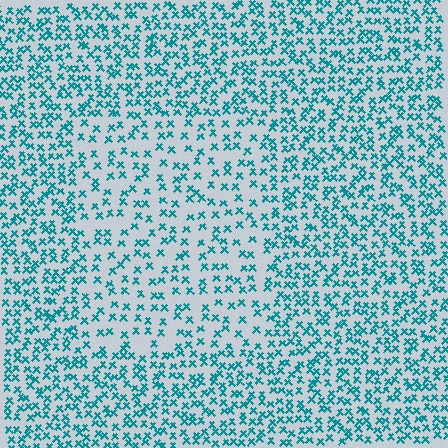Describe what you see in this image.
The image contains small teal elements arranged at two different densities. A rectangle-shaped region is visible where the elements are less densely packed than the surrounding area.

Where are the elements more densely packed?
The elements are more densely packed outside the rectangle boundary.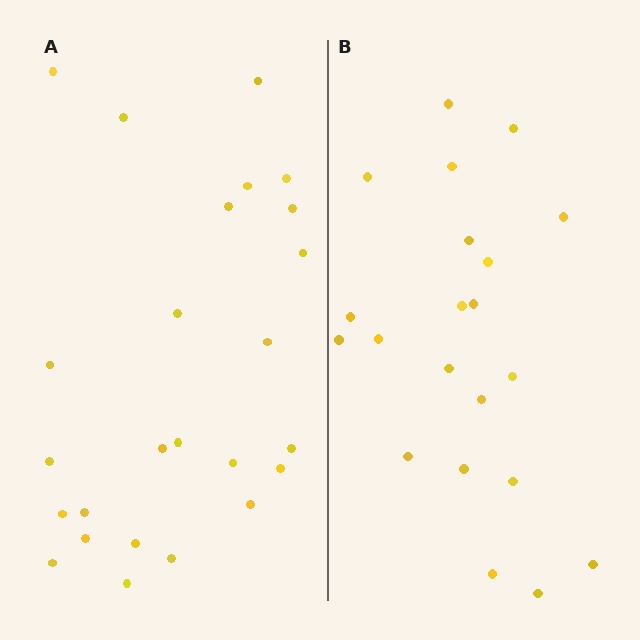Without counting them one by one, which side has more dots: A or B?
Region A (the left region) has more dots.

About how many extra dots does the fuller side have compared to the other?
Region A has about 4 more dots than region B.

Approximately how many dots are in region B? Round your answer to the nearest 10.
About 20 dots. (The exact count is 21, which rounds to 20.)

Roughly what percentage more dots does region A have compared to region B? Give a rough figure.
About 20% more.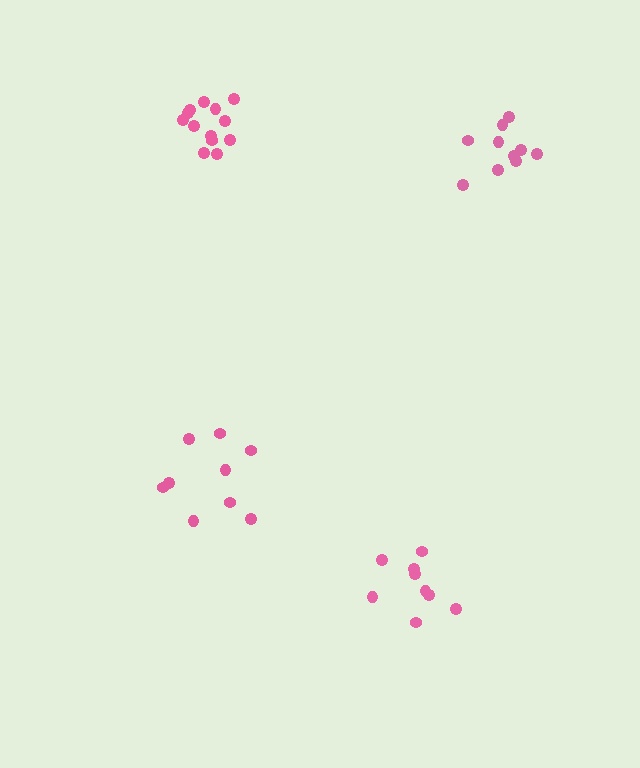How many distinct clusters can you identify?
There are 4 distinct clusters.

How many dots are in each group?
Group 1: 9 dots, Group 2: 13 dots, Group 3: 10 dots, Group 4: 9 dots (41 total).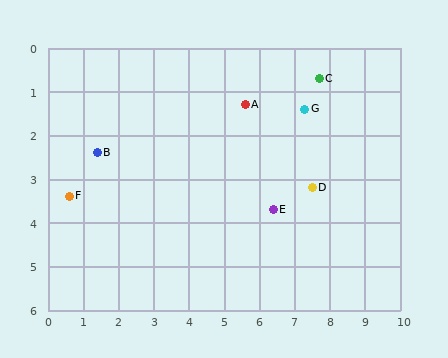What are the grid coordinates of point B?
Point B is at approximately (1.4, 2.4).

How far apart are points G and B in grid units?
Points G and B are about 6.0 grid units apart.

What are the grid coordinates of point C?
Point C is at approximately (7.7, 0.7).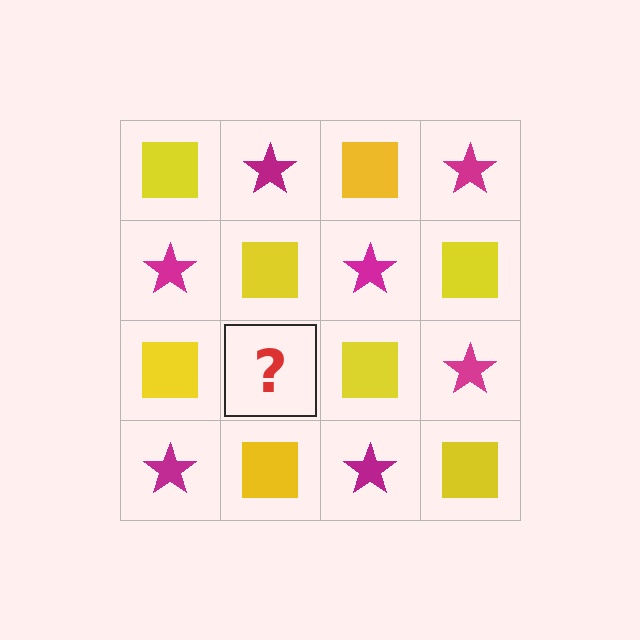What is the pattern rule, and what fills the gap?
The rule is that it alternates yellow square and magenta star in a checkerboard pattern. The gap should be filled with a magenta star.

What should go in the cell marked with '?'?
The missing cell should contain a magenta star.